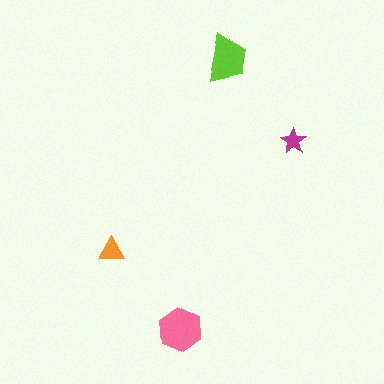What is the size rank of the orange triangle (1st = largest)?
3rd.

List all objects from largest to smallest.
The pink hexagon, the lime trapezoid, the orange triangle, the magenta star.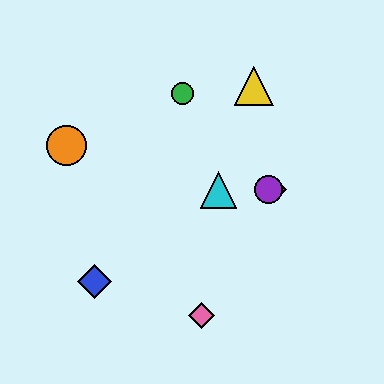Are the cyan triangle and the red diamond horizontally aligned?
Yes, both are at y≈190.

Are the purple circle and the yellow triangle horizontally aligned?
No, the purple circle is at y≈190 and the yellow triangle is at y≈86.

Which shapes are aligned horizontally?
The red diamond, the purple circle, the cyan triangle are aligned horizontally.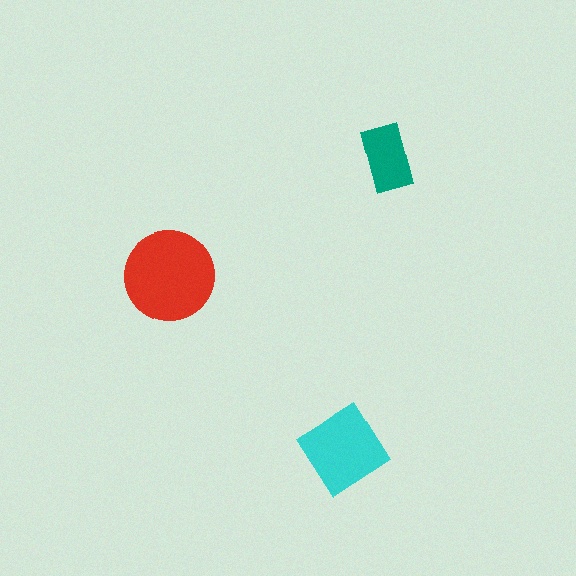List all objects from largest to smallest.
The red circle, the cyan diamond, the teal rectangle.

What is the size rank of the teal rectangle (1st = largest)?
3rd.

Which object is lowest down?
The cyan diamond is bottommost.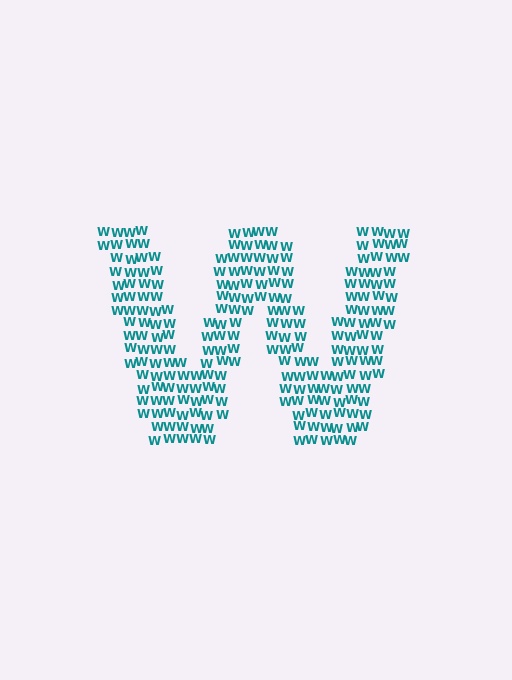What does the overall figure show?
The overall figure shows the letter W.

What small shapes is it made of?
It is made of small letter W's.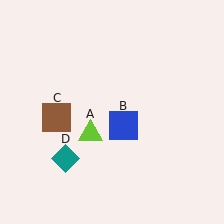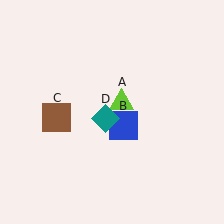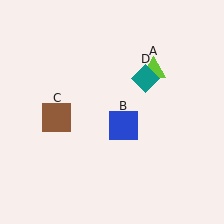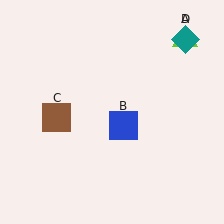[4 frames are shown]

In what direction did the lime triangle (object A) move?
The lime triangle (object A) moved up and to the right.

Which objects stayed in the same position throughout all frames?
Blue square (object B) and brown square (object C) remained stationary.